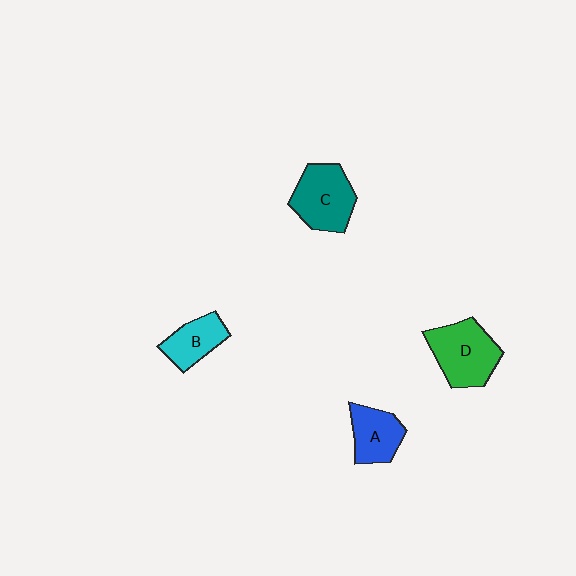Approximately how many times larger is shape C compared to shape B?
Approximately 1.5 times.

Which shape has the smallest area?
Shape B (cyan).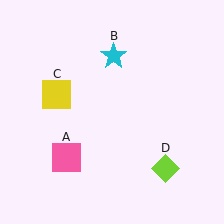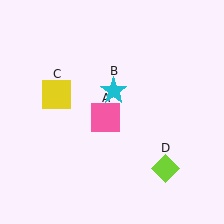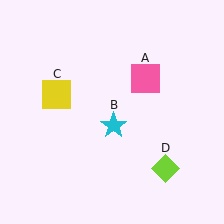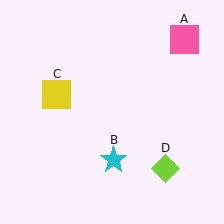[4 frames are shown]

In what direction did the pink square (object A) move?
The pink square (object A) moved up and to the right.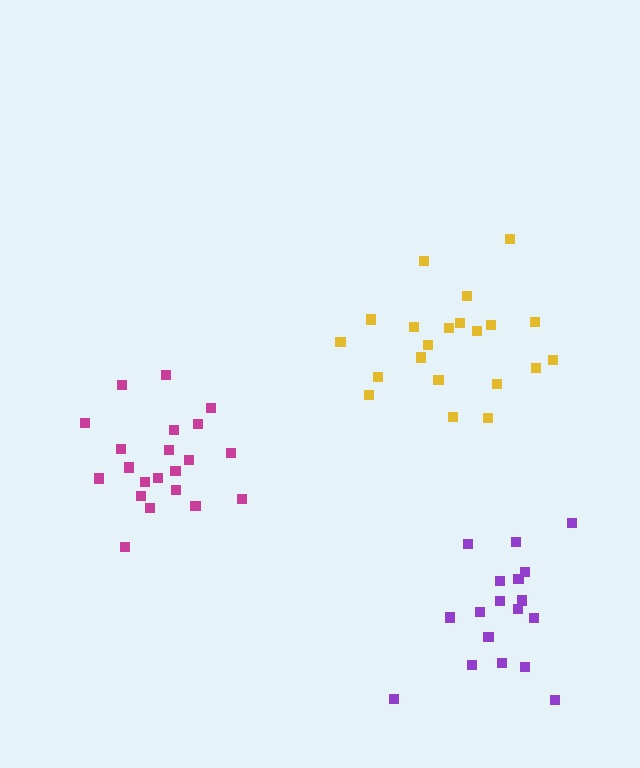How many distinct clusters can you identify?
There are 3 distinct clusters.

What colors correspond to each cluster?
The clusters are colored: magenta, yellow, purple.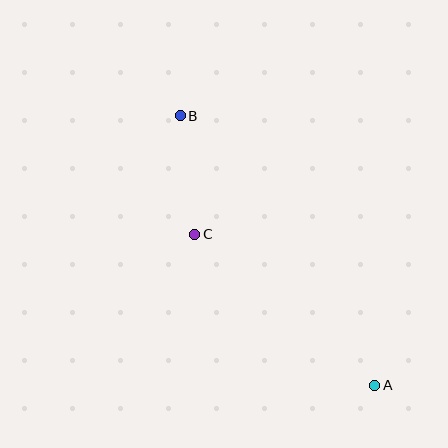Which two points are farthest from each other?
Points A and B are farthest from each other.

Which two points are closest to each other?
Points B and C are closest to each other.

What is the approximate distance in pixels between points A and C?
The distance between A and C is approximately 235 pixels.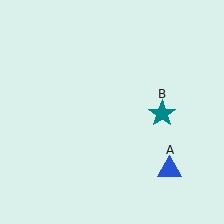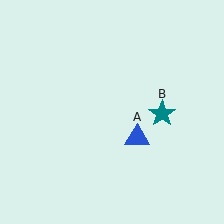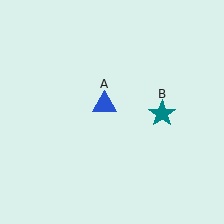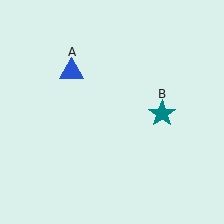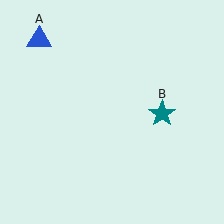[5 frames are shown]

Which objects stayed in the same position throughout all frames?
Teal star (object B) remained stationary.